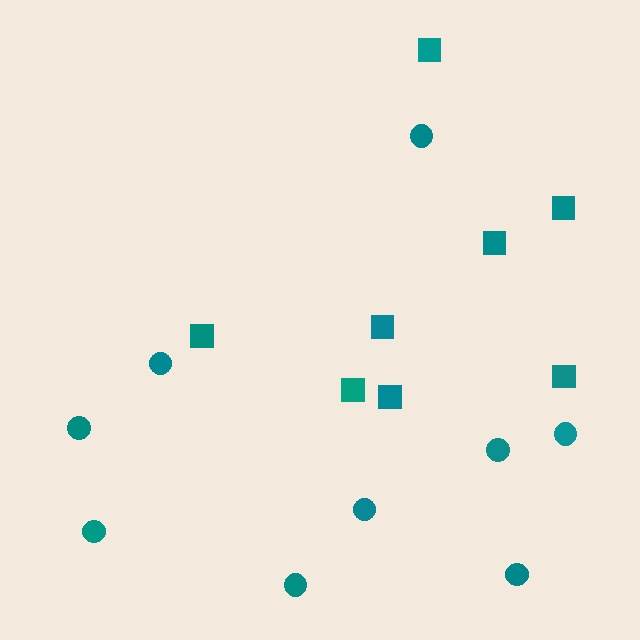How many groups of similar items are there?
There are 2 groups: one group of squares (8) and one group of circles (9).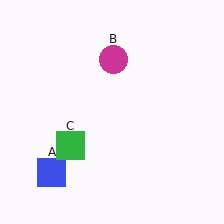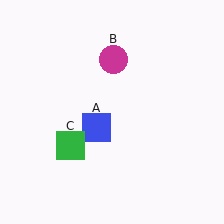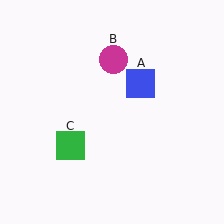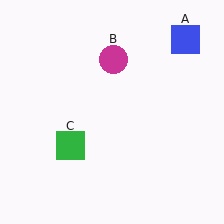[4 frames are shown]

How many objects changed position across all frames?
1 object changed position: blue square (object A).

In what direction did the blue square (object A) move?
The blue square (object A) moved up and to the right.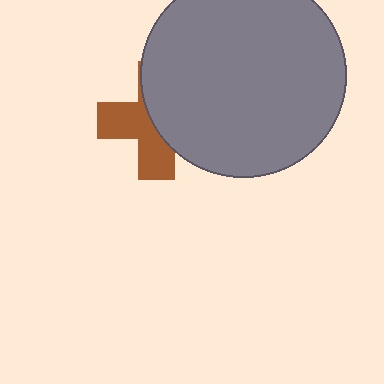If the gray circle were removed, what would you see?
You would see the complete brown cross.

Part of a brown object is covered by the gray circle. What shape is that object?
It is a cross.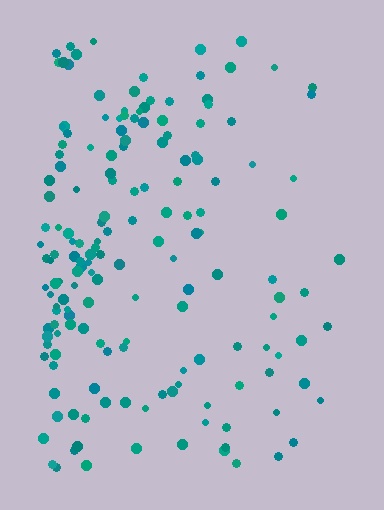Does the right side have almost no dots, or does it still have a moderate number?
Still a moderate number, just noticeably fewer than the left.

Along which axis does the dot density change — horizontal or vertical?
Horizontal.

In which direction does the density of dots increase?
From right to left, with the left side densest.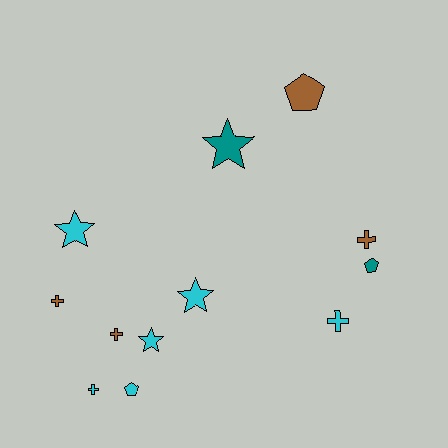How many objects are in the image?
There are 12 objects.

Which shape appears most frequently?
Cross, with 5 objects.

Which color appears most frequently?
Cyan, with 6 objects.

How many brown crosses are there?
There are 3 brown crosses.